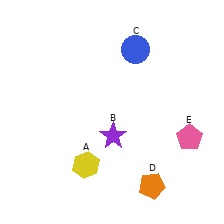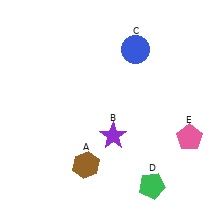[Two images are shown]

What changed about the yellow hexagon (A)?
In Image 1, A is yellow. In Image 2, it changed to brown.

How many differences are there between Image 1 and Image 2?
There are 2 differences between the two images.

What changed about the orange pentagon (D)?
In Image 1, D is orange. In Image 2, it changed to green.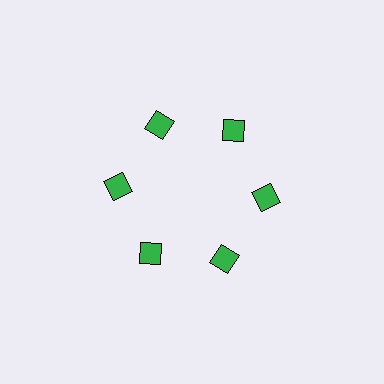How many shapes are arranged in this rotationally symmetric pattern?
There are 6 shapes, arranged in 6 groups of 1.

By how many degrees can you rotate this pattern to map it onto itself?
The pattern maps onto itself every 60 degrees of rotation.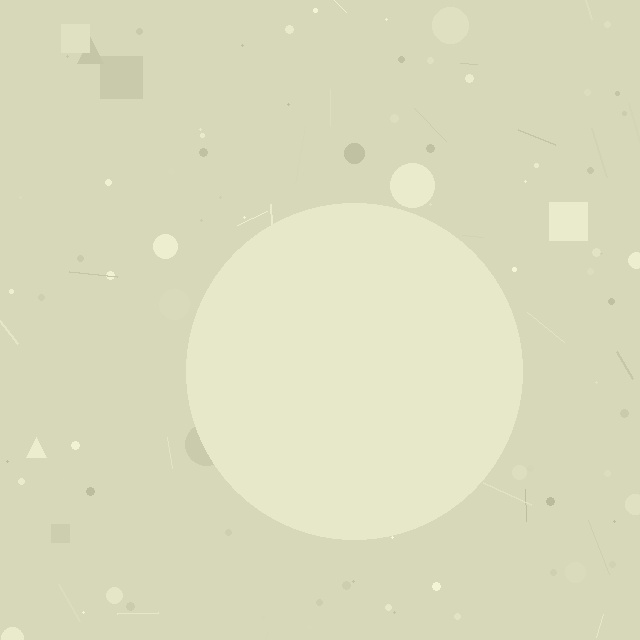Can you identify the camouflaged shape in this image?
The camouflaged shape is a circle.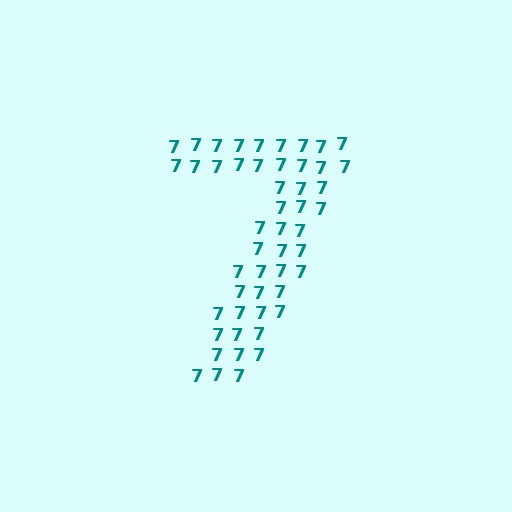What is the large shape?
The large shape is the digit 7.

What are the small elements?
The small elements are digit 7's.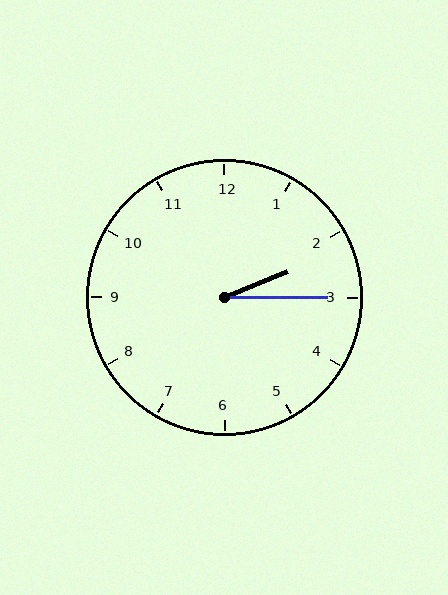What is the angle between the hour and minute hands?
Approximately 22 degrees.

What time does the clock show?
2:15.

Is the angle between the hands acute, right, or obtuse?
It is acute.